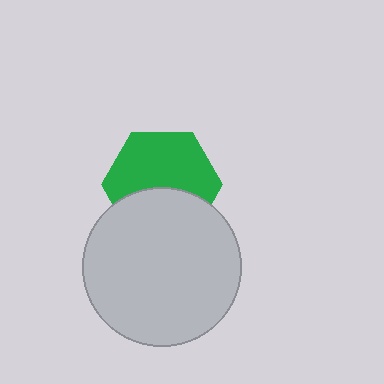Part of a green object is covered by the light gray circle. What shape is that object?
It is a hexagon.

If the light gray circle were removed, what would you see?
You would see the complete green hexagon.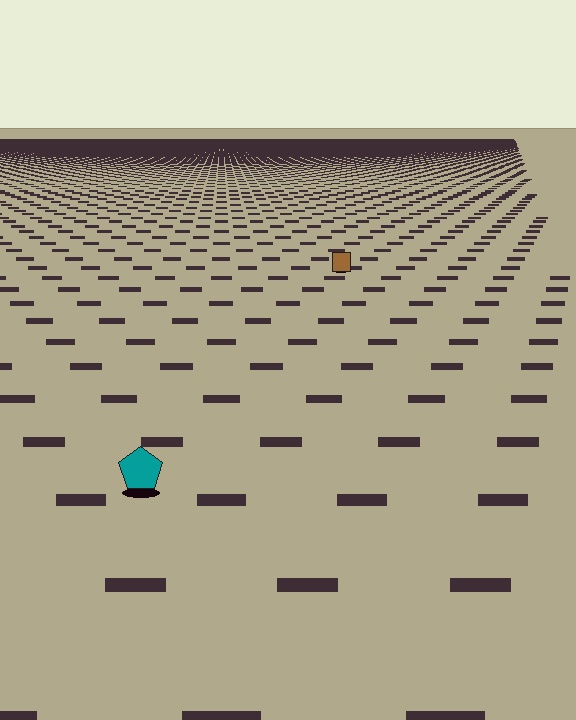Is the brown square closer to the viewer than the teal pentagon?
No. The teal pentagon is closer — you can tell from the texture gradient: the ground texture is coarser near it.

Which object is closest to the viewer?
The teal pentagon is closest. The texture marks near it are larger and more spread out.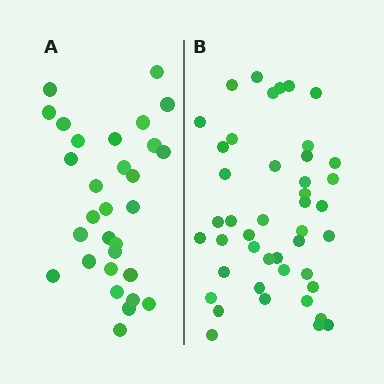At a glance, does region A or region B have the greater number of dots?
Region B (the right region) has more dots.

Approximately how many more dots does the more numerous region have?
Region B has approximately 15 more dots than region A.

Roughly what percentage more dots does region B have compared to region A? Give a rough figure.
About 45% more.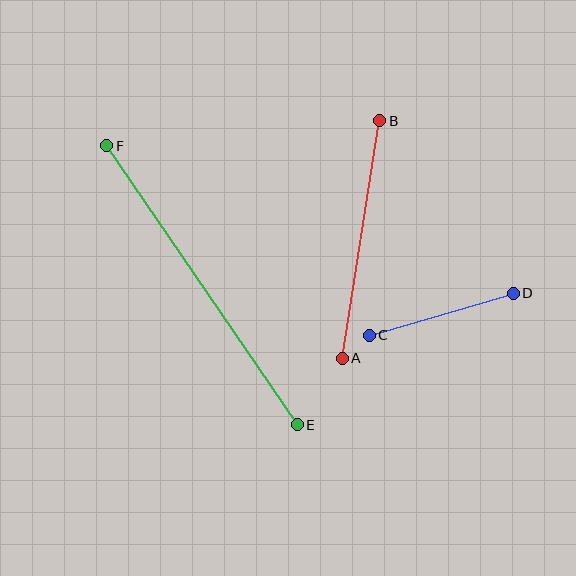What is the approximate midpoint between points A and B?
The midpoint is at approximately (361, 240) pixels.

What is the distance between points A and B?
The distance is approximately 240 pixels.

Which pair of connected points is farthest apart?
Points E and F are farthest apart.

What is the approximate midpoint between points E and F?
The midpoint is at approximately (202, 285) pixels.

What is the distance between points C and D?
The distance is approximately 150 pixels.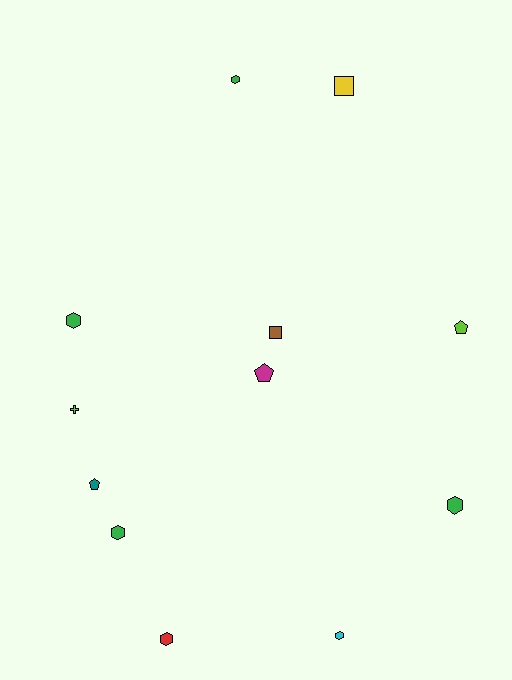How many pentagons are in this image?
There are 3 pentagons.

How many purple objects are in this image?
There are no purple objects.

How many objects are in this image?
There are 12 objects.